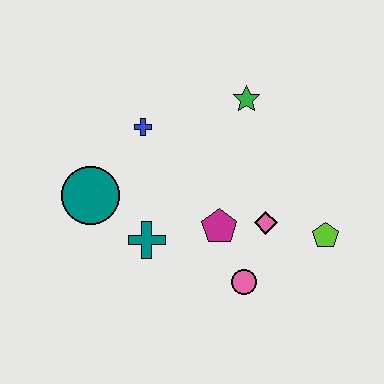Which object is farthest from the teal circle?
The lime pentagon is farthest from the teal circle.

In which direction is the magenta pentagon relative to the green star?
The magenta pentagon is below the green star.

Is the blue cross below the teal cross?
No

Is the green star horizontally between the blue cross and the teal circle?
No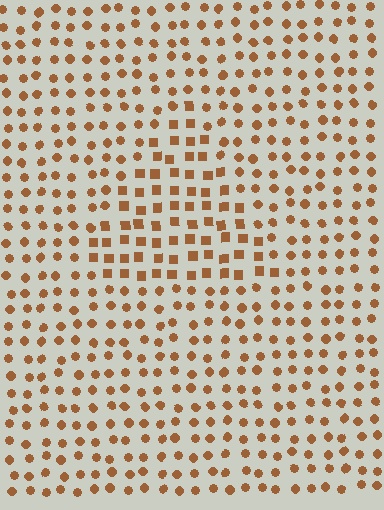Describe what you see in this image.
The image is filled with small brown elements arranged in a uniform grid. A triangle-shaped region contains squares, while the surrounding area contains circles. The boundary is defined purely by the change in element shape.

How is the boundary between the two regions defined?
The boundary is defined by a change in element shape: squares inside vs. circles outside. All elements share the same color and spacing.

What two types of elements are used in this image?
The image uses squares inside the triangle region and circles outside it.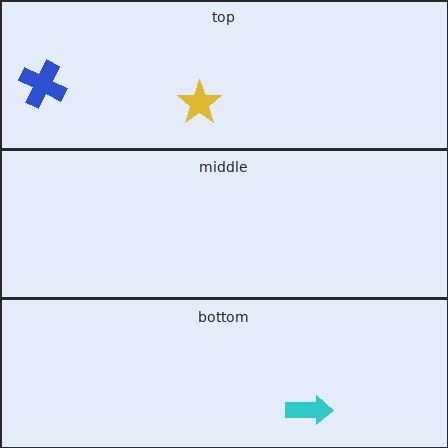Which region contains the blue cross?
The top region.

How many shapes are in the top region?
2.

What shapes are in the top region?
The yellow star, the blue cross.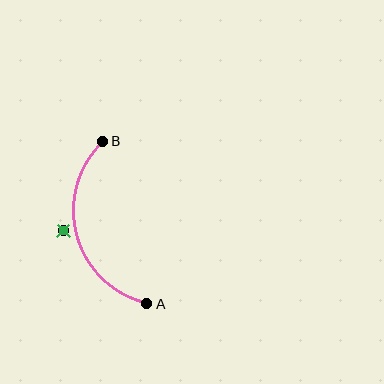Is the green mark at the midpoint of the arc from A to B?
No — the green mark does not lie on the arc at all. It sits slightly outside the curve.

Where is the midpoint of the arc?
The arc midpoint is the point on the curve farthest from the straight line joining A and B. It sits to the left of that line.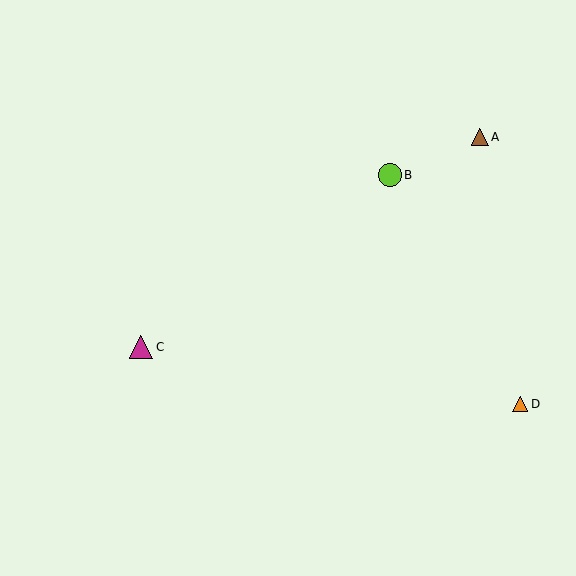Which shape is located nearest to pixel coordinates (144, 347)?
The magenta triangle (labeled C) at (141, 347) is nearest to that location.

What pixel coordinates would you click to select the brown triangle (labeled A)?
Click at (480, 137) to select the brown triangle A.